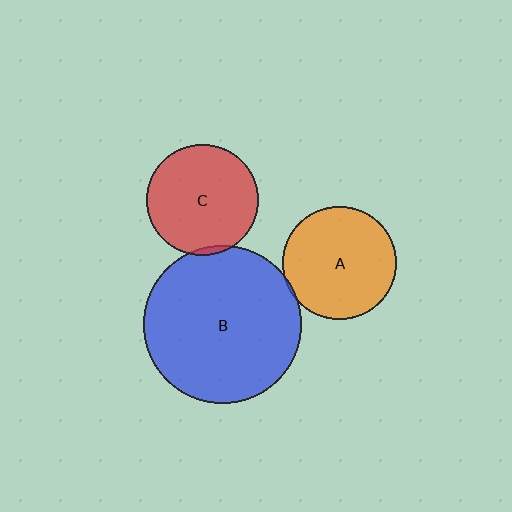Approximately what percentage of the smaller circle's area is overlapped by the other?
Approximately 5%.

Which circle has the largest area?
Circle B (blue).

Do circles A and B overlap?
Yes.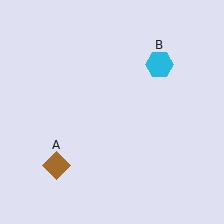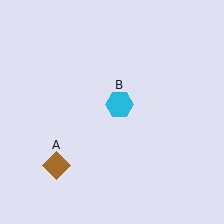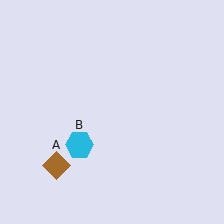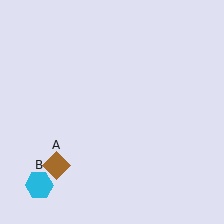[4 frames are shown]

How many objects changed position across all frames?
1 object changed position: cyan hexagon (object B).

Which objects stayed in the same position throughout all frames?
Brown diamond (object A) remained stationary.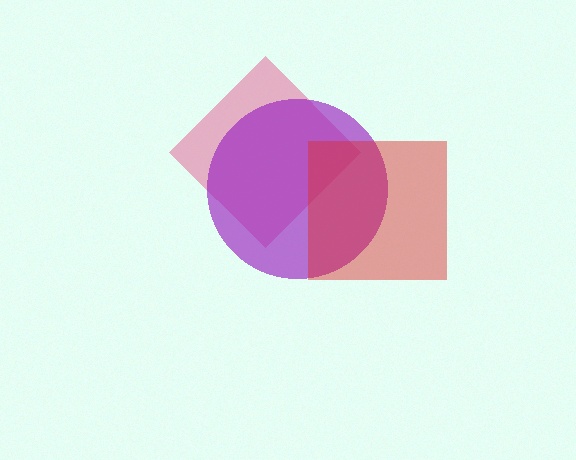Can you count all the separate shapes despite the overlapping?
Yes, there are 3 separate shapes.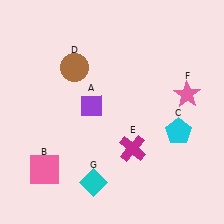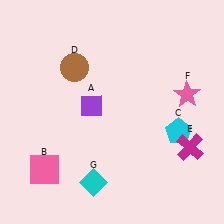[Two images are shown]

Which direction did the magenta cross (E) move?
The magenta cross (E) moved right.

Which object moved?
The magenta cross (E) moved right.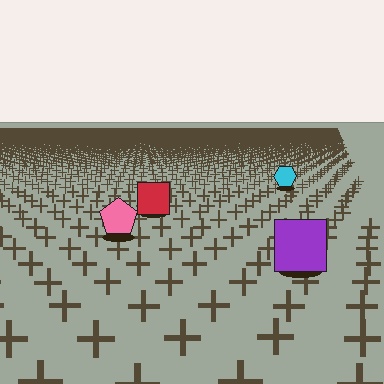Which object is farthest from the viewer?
The cyan hexagon is farthest from the viewer. It appears smaller and the ground texture around it is denser.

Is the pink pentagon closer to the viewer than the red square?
Yes. The pink pentagon is closer — you can tell from the texture gradient: the ground texture is coarser near it.